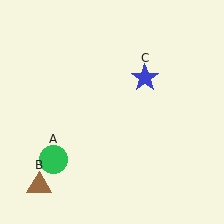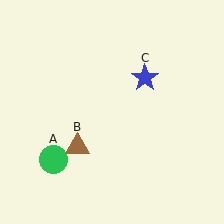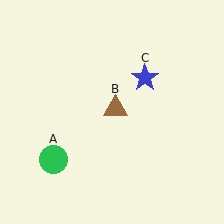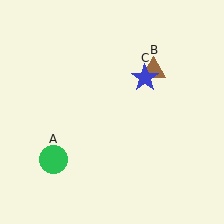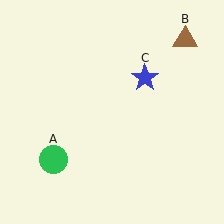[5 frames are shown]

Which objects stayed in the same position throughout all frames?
Green circle (object A) and blue star (object C) remained stationary.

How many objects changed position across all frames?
1 object changed position: brown triangle (object B).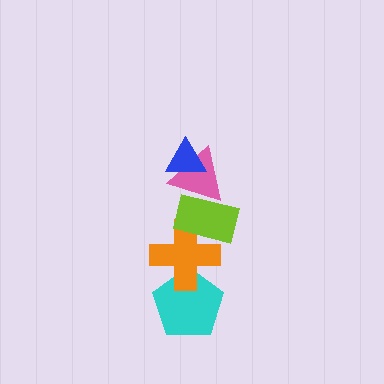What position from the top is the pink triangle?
The pink triangle is 2nd from the top.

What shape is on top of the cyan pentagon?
The orange cross is on top of the cyan pentagon.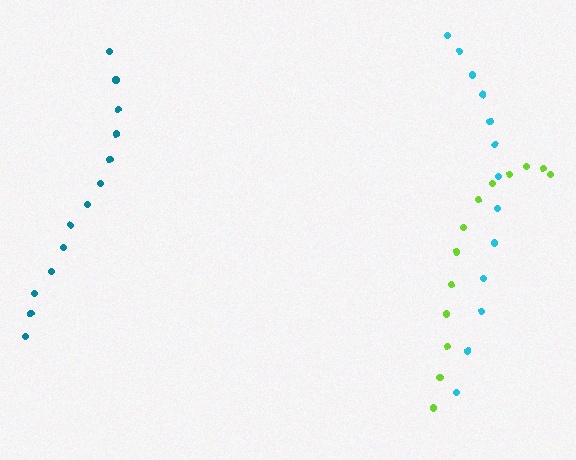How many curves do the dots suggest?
There are 3 distinct paths.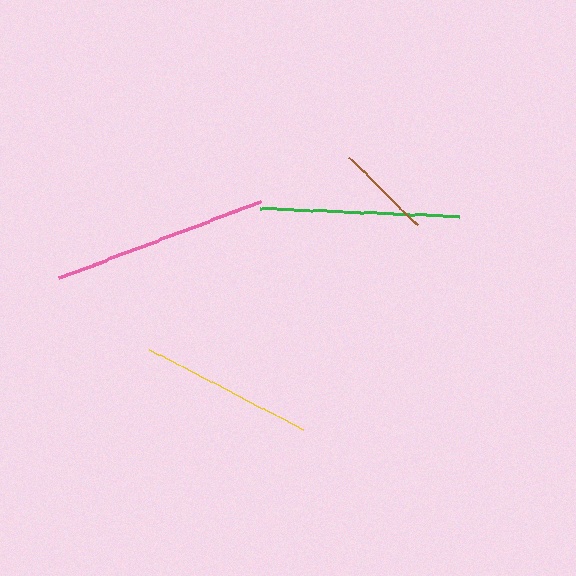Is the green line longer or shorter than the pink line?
The pink line is longer than the green line.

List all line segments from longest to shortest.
From longest to shortest: pink, green, yellow, brown.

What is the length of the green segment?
The green segment is approximately 199 pixels long.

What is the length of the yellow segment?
The yellow segment is approximately 173 pixels long.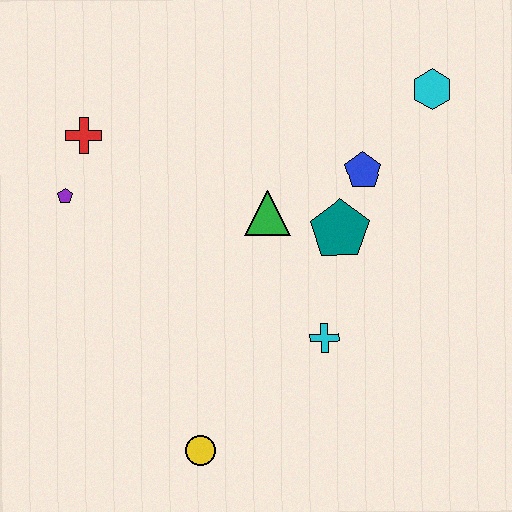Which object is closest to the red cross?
The purple pentagon is closest to the red cross.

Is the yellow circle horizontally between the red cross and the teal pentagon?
Yes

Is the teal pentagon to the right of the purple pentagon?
Yes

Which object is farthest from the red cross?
The cyan hexagon is farthest from the red cross.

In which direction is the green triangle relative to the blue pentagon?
The green triangle is to the left of the blue pentagon.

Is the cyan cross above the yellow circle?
Yes